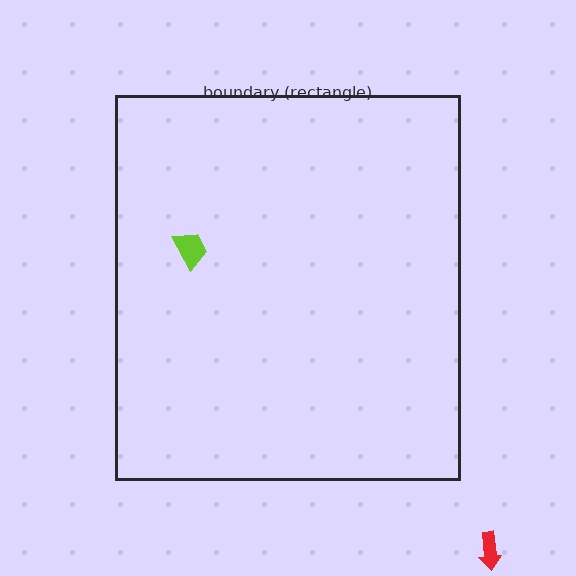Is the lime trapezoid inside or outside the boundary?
Inside.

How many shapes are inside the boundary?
1 inside, 1 outside.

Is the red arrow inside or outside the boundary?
Outside.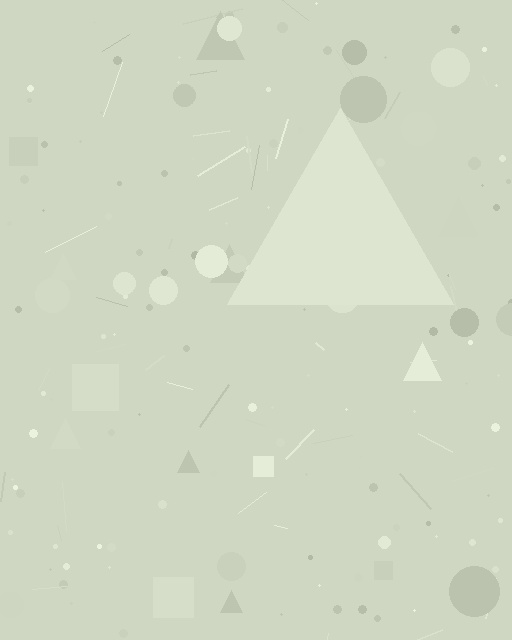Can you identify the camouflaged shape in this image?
The camouflaged shape is a triangle.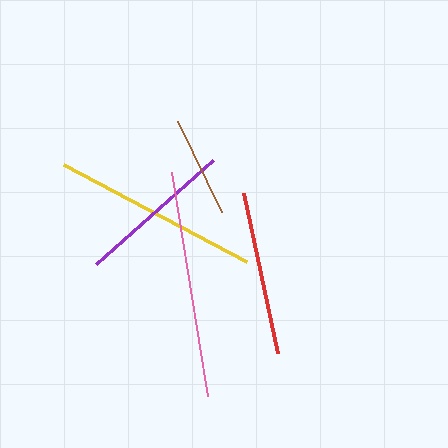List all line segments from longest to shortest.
From longest to shortest: pink, yellow, red, purple, brown.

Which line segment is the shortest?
The brown line is the shortest at approximately 101 pixels.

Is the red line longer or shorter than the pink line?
The pink line is longer than the red line.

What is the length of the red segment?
The red segment is approximately 164 pixels long.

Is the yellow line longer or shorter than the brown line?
The yellow line is longer than the brown line.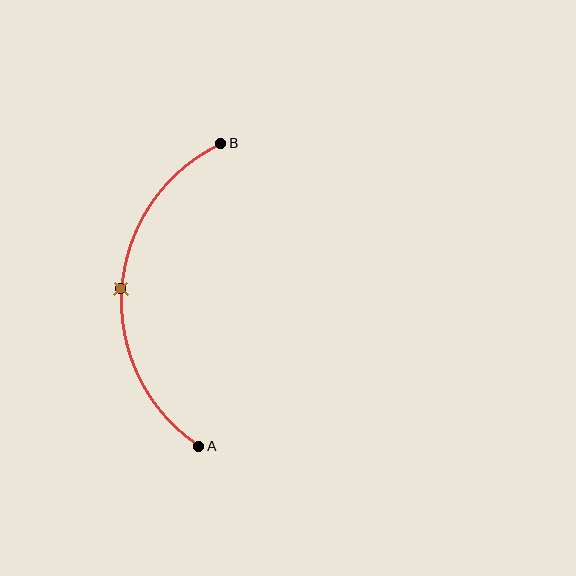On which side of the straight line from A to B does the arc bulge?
The arc bulges to the left of the straight line connecting A and B.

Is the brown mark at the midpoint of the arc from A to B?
Yes. The brown mark lies on the arc at equal arc-length from both A and B — it is the arc midpoint.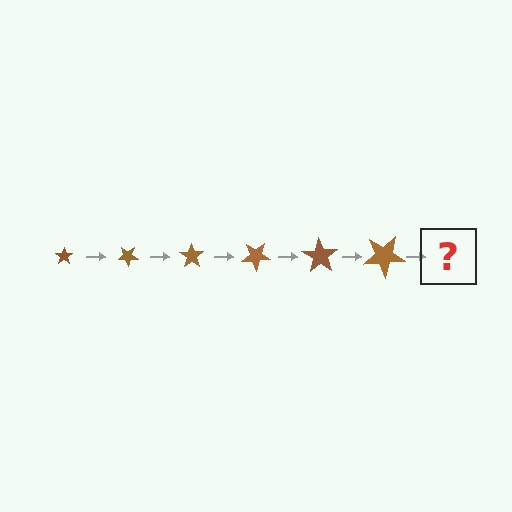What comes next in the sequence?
The next element should be a star, larger than the previous one and rotated 210 degrees from the start.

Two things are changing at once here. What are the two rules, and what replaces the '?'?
The two rules are that the star grows larger each step and it rotates 35 degrees each step. The '?' should be a star, larger than the previous one and rotated 210 degrees from the start.